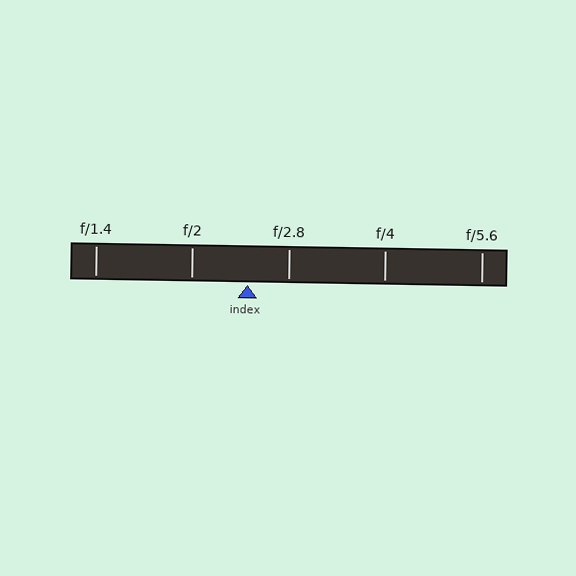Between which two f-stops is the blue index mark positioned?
The index mark is between f/2 and f/2.8.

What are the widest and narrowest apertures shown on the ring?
The widest aperture shown is f/1.4 and the narrowest is f/5.6.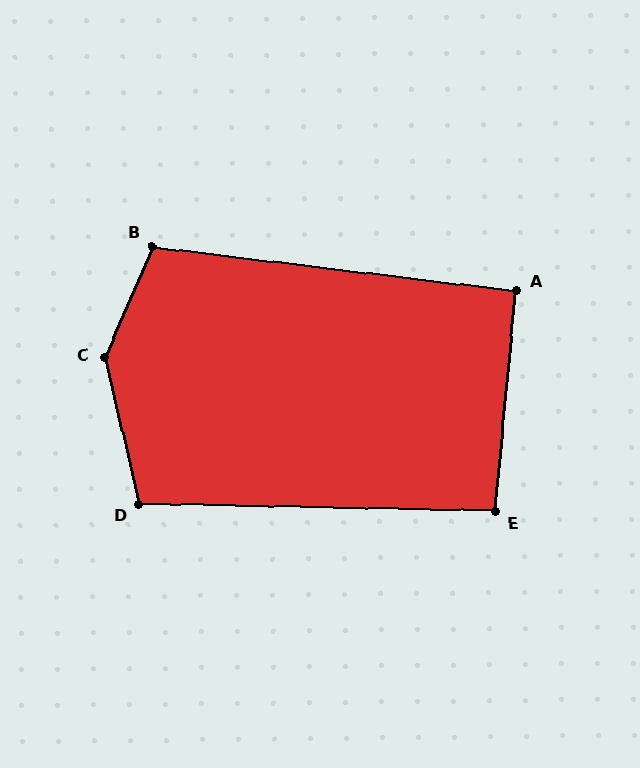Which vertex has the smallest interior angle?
A, at approximately 92 degrees.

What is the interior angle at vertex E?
Approximately 94 degrees (approximately right).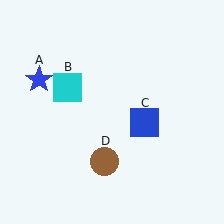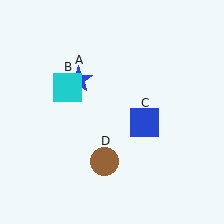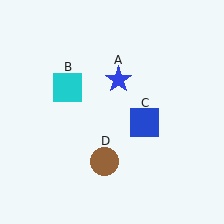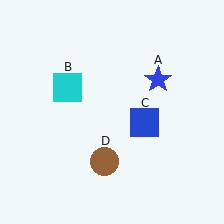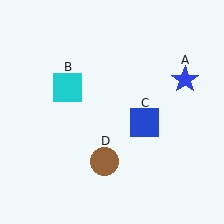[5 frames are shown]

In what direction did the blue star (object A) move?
The blue star (object A) moved right.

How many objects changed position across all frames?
1 object changed position: blue star (object A).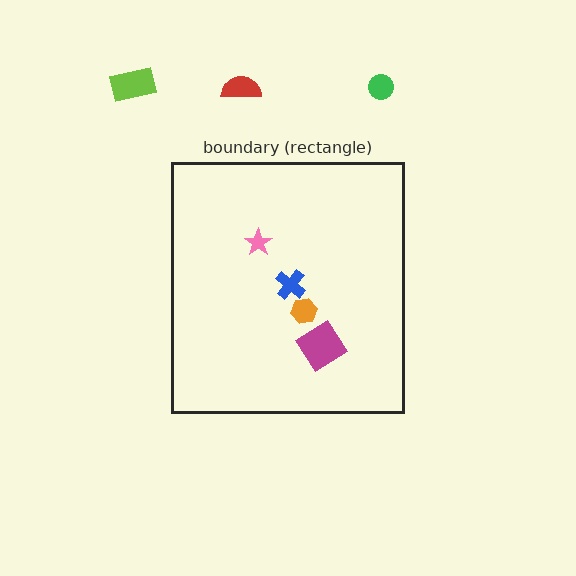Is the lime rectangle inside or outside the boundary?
Outside.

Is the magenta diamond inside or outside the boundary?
Inside.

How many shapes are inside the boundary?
4 inside, 3 outside.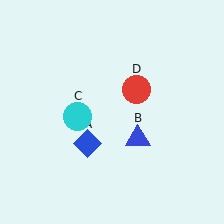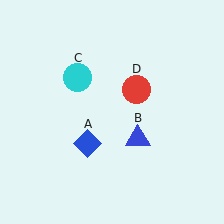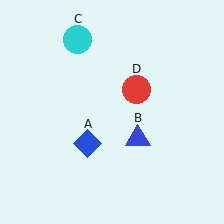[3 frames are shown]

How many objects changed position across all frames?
1 object changed position: cyan circle (object C).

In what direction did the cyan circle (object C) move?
The cyan circle (object C) moved up.